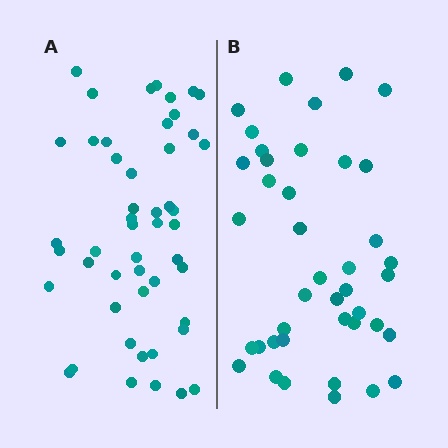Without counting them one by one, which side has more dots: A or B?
Region A (the left region) has more dots.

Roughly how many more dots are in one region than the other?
Region A has roughly 8 or so more dots than region B.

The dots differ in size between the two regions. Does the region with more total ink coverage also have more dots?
No. Region B has more total ink coverage because its dots are larger, but region A actually contains more individual dots. Total area can be misleading — the number of items is what matters here.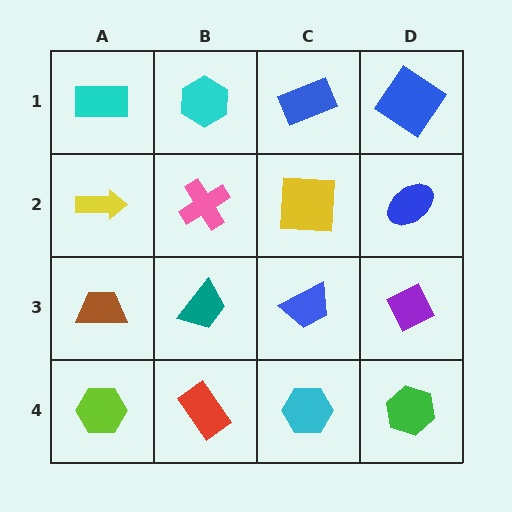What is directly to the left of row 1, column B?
A cyan rectangle.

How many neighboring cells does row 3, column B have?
4.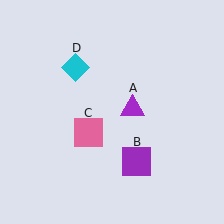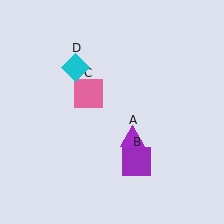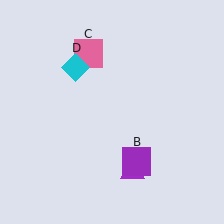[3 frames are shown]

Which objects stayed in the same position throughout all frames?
Purple square (object B) and cyan diamond (object D) remained stationary.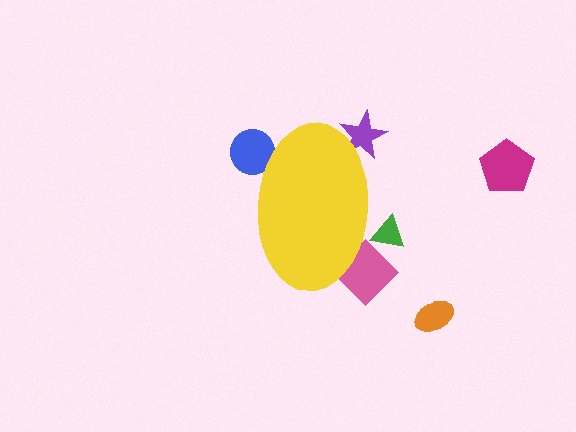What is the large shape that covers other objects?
A yellow ellipse.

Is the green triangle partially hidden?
Yes, the green triangle is partially hidden behind the yellow ellipse.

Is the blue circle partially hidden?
Yes, the blue circle is partially hidden behind the yellow ellipse.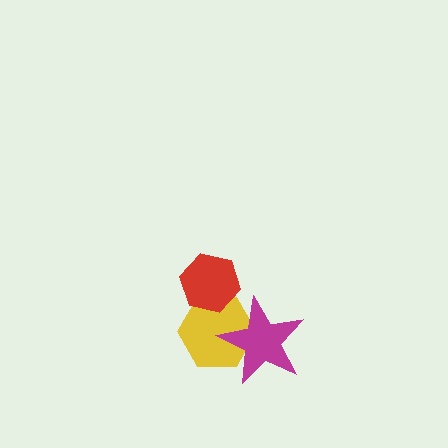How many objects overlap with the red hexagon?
1 object overlaps with the red hexagon.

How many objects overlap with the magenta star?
1 object overlaps with the magenta star.